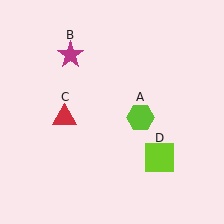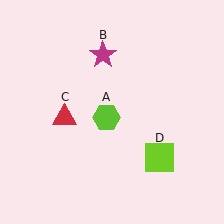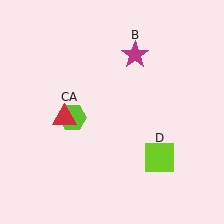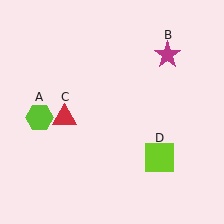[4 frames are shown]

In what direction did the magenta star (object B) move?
The magenta star (object B) moved right.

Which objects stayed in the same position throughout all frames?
Red triangle (object C) and lime square (object D) remained stationary.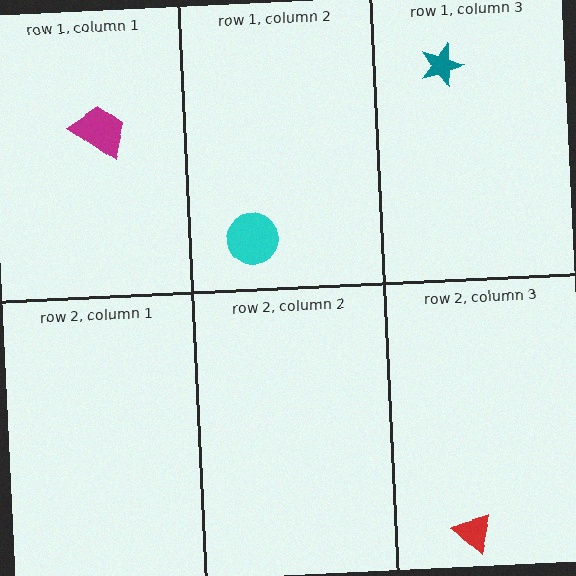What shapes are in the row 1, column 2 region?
The cyan circle.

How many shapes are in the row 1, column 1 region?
1.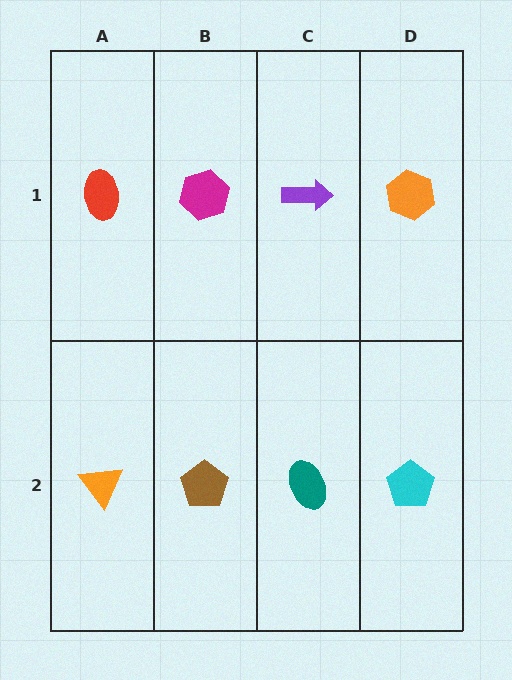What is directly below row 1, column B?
A brown pentagon.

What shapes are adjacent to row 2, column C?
A purple arrow (row 1, column C), a brown pentagon (row 2, column B), a cyan pentagon (row 2, column D).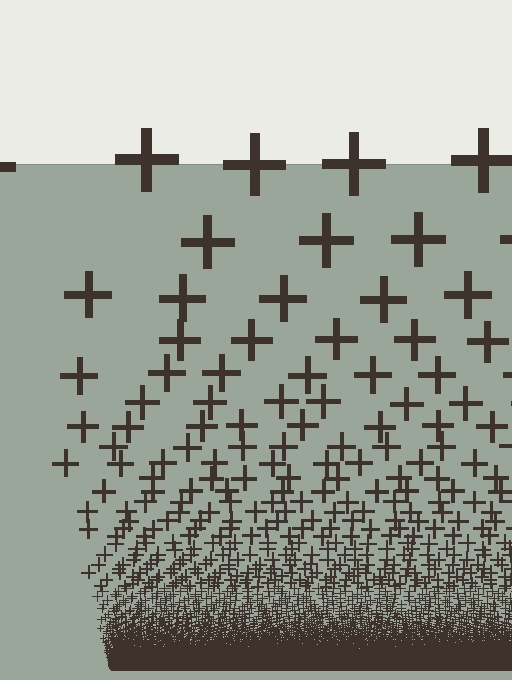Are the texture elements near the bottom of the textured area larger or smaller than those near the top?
Smaller. The gradient is inverted — elements near the bottom are smaller and denser.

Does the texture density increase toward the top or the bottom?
Density increases toward the bottom.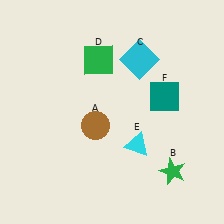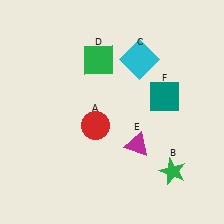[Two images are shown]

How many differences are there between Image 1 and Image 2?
There are 2 differences between the two images.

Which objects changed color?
A changed from brown to red. E changed from cyan to magenta.